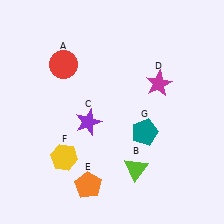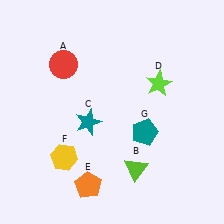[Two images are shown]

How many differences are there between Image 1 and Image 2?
There are 2 differences between the two images.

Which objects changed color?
C changed from purple to teal. D changed from magenta to lime.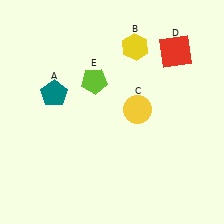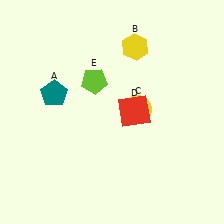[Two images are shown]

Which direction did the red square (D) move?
The red square (D) moved down.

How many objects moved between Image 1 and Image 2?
1 object moved between the two images.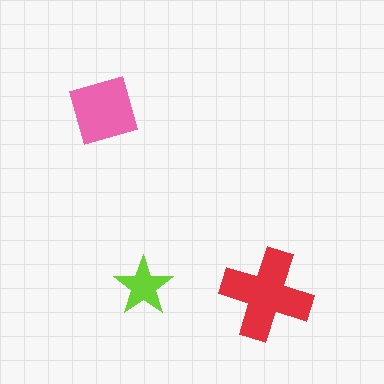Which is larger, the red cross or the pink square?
The red cross.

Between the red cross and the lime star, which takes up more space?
The red cross.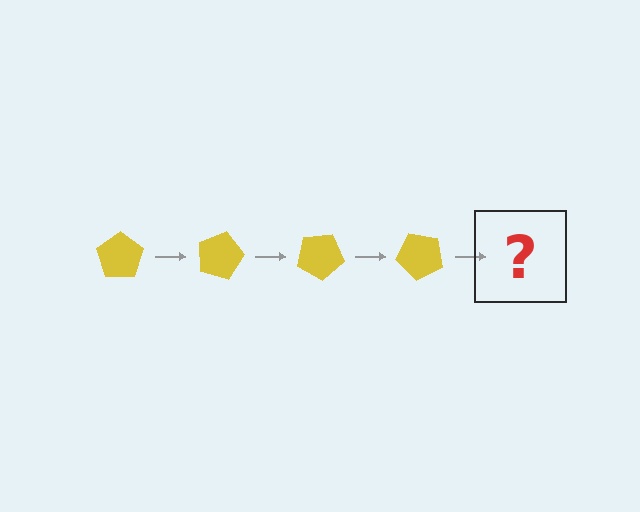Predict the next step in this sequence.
The next step is a yellow pentagon rotated 60 degrees.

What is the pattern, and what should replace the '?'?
The pattern is that the pentagon rotates 15 degrees each step. The '?' should be a yellow pentagon rotated 60 degrees.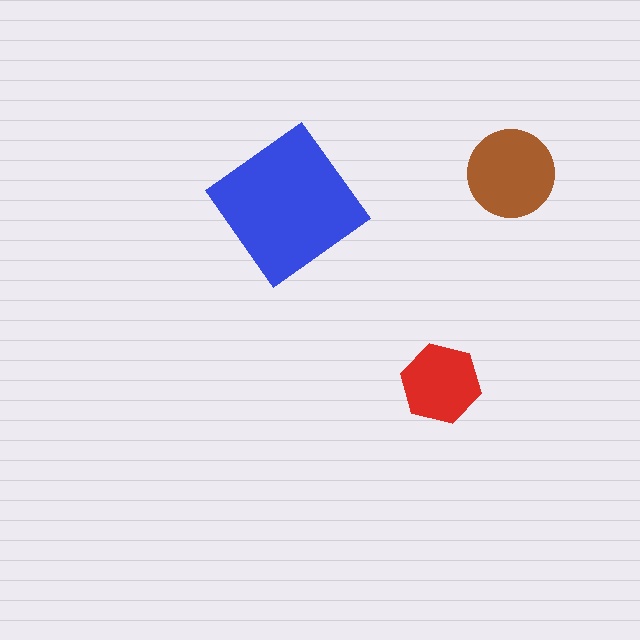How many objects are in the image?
There are 3 objects in the image.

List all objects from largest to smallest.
The blue diamond, the brown circle, the red hexagon.